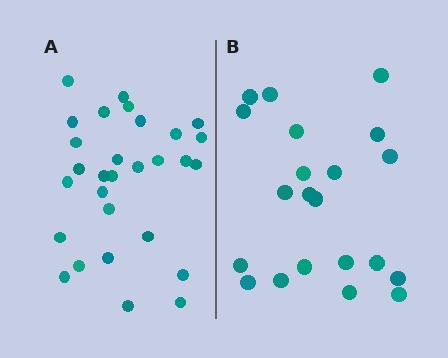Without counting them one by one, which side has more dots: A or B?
Region A (the left region) has more dots.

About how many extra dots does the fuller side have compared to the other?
Region A has roughly 8 or so more dots than region B.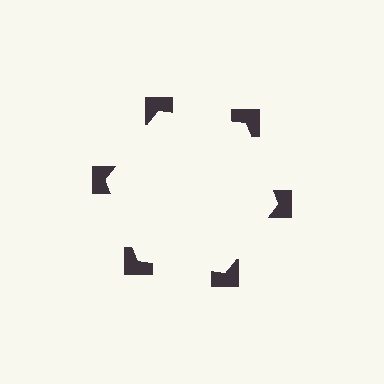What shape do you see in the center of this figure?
An illusory hexagon — its edges are inferred from the aligned wedge cuts in the notched squares, not physically drawn.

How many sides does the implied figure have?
6 sides.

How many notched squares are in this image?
There are 6 — one at each vertex of the illusory hexagon.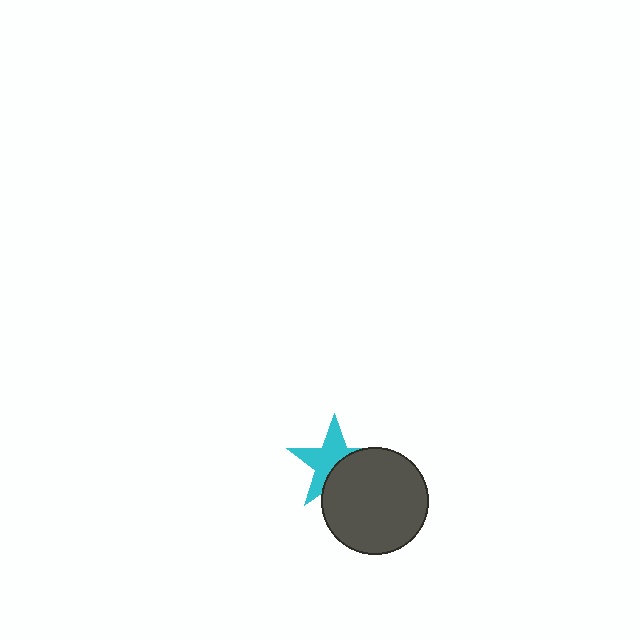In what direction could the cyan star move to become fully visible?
The cyan star could move toward the upper-left. That would shift it out from behind the dark gray circle entirely.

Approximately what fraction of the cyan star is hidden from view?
Roughly 43% of the cyan star is hidden behind the dark gray circle.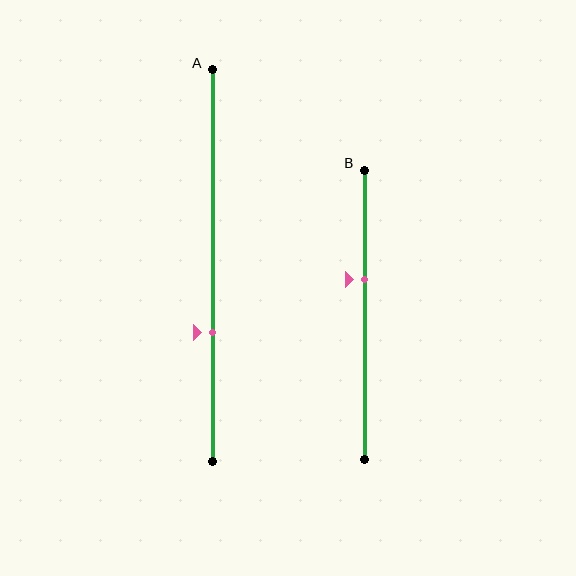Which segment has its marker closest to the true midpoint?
Segment B has its marker closest to the true midpoint.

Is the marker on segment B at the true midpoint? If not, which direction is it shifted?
No, the marker on segment B is shifted upward by about 12% of the segment length.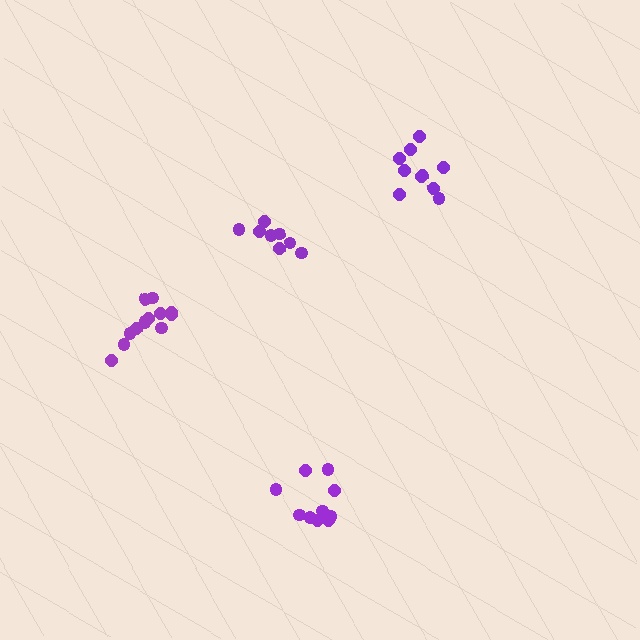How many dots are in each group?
Group 1: 12 dots, Group 2: 10 dots, Group 3: 8 dots, Group 4: 10 dots (40 total).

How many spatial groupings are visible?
There are 4 spatial groupings.